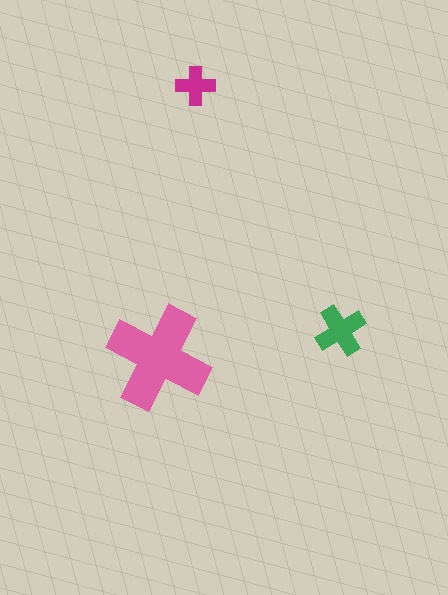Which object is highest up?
The magenta cross is topmost.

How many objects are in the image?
There are 3 objects in the image.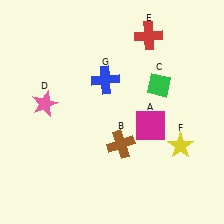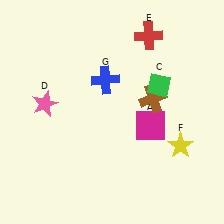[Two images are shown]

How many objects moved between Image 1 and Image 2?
1 object moved between the two images.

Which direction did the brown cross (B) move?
The brown cross (B) moved up.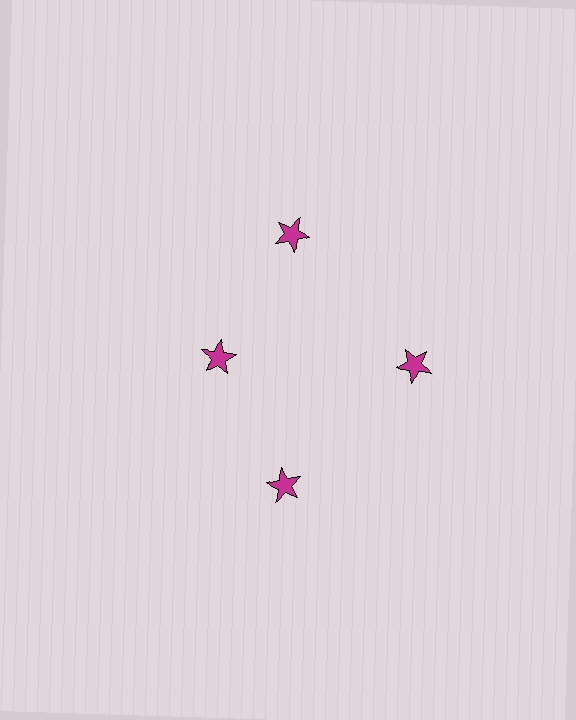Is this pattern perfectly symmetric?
No. The 4 magenta stars are arranged in a ring, but one element near the 9 o'clock position is pulled inward toward the center, breaking the 4-fold rotational symmetry.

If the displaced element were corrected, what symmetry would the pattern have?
It would have 4-fold rotational symmetry — the pattern would map onto itself every 90 degrees.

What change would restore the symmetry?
The symmetry would be restored by moving it outward, back onto the ring so that all 4 stars sit at equal angles and equal distance from the center.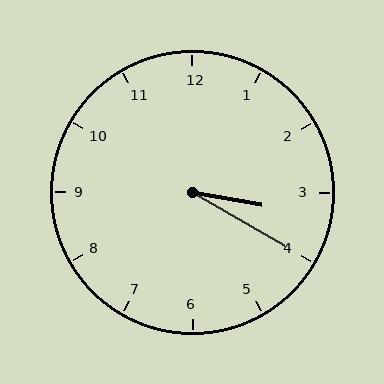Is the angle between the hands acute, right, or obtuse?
It is acute.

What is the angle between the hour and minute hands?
Approximately 20 degrees.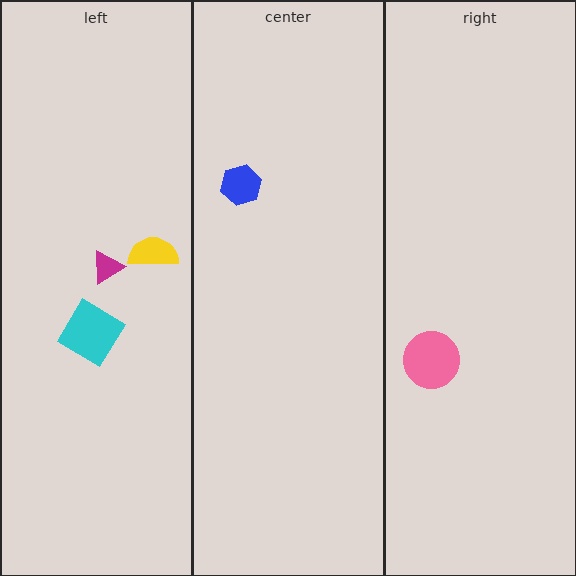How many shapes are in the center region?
1.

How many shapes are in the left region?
3.